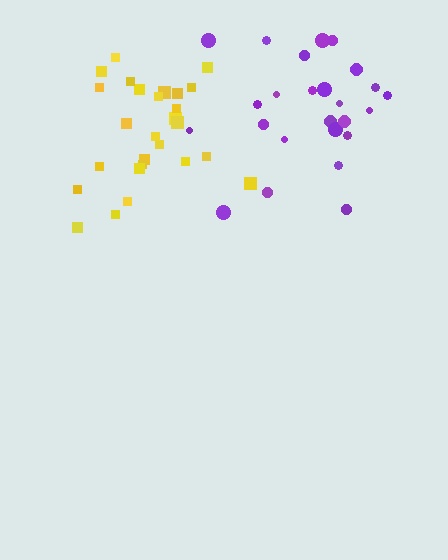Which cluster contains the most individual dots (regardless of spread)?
Yellow (27).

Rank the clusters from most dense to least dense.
yellow, purple.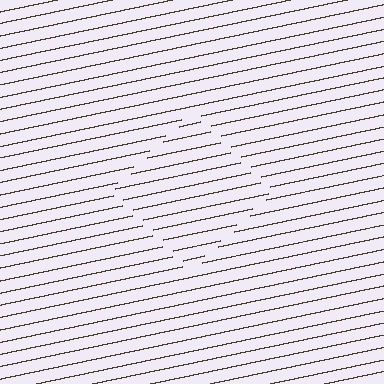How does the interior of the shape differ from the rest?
The interior of the shape contains the same grating, shifted by half a period — the contour is defined by the phase discontinuity where line-ends from the inner and outer gratings abut.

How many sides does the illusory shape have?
4 sides — the line-ends trace a square.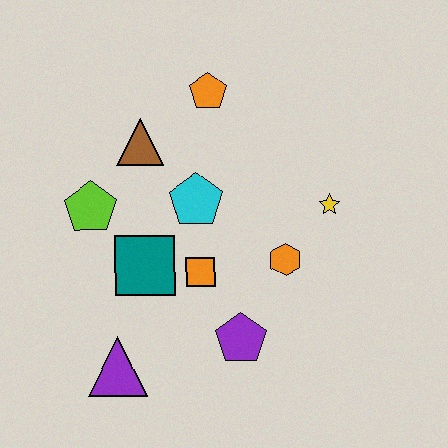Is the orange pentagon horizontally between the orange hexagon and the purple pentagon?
No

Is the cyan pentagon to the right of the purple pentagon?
No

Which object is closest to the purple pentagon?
The orange square is closest to the purple pentagon.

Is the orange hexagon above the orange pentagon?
No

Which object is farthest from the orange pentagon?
The purple triangle is farthest from the orange pentagon.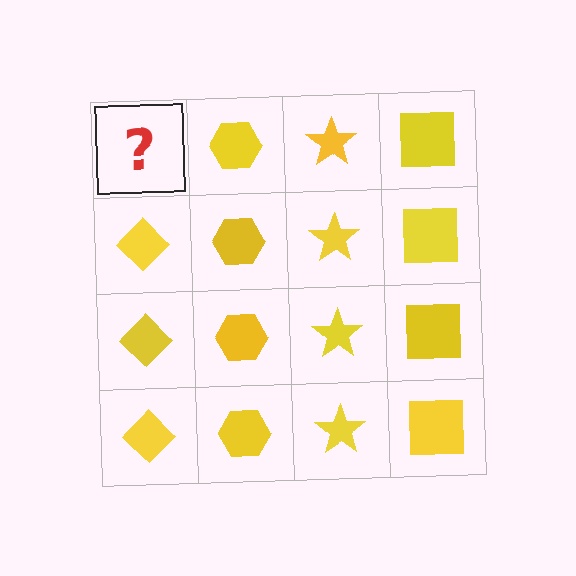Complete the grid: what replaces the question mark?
The question mark should be replaced with a yellow diamond.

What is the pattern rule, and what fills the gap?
The rule is that each column has a consistent shape. The gap should be filled with a yellow diamond.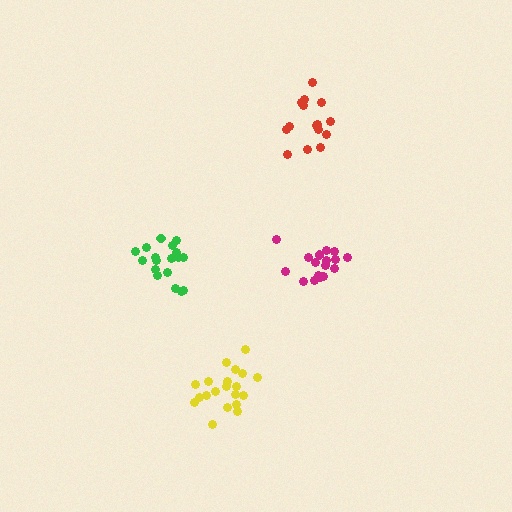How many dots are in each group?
Group 1: 15 dots, Group 2: 20 dots, Group 3: 17 dots, Group 4: 19 dots (71 total).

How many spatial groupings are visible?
There are 4 spatial groupings.